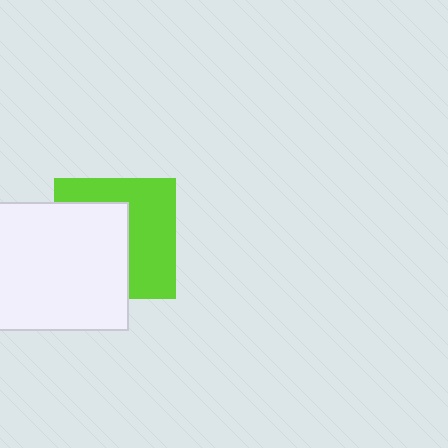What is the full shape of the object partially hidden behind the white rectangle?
The partially hidden object is a lime square.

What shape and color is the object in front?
The object in front is a white rectangle.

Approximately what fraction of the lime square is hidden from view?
Roughly 50% of the lime square is hidden behind the white rectangle.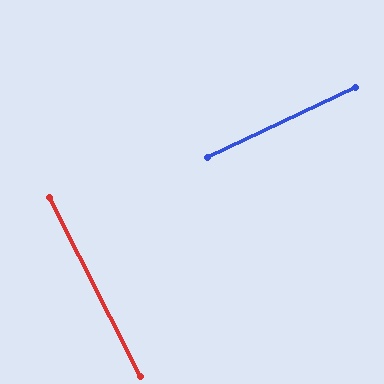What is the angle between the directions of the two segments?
Approximately 89 degrees.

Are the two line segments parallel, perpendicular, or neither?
Perpendicular — they meet at approximately 89°.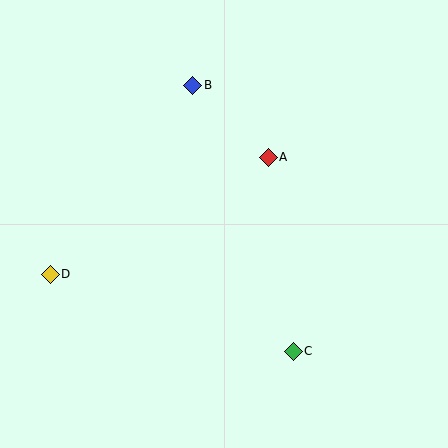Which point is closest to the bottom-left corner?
Point D is closest to the bottom-left corner.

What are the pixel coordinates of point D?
Point D is at (50, 274).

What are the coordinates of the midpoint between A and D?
The midpoint between A and D is at (159, 216).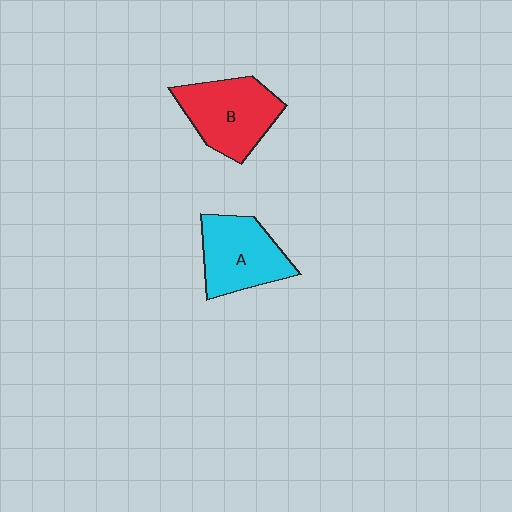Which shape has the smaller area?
Shape A (cyan).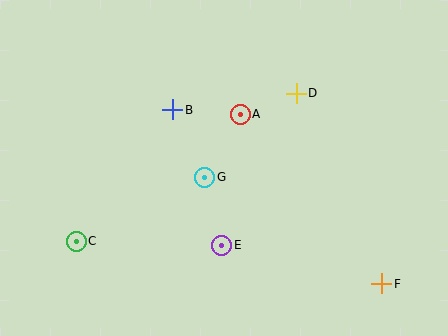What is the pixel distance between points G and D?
The distance between G and D is 124 pixels.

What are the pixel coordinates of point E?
Point E is at (222, 245).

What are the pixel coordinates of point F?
Point F is at (382, 284).